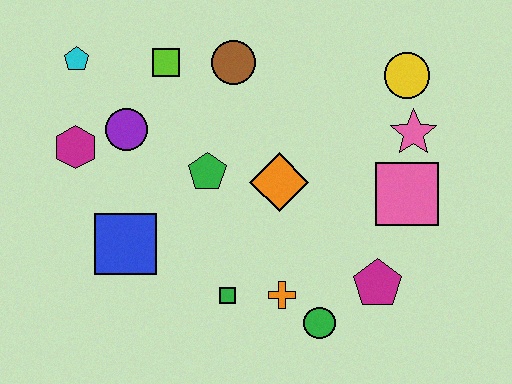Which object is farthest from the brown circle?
The green circle is farthest from the brown circle.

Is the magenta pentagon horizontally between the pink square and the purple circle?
Yes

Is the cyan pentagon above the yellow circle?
Yes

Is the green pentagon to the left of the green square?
Yes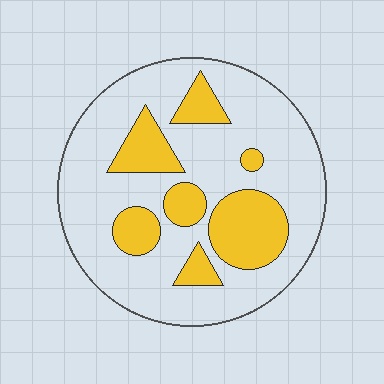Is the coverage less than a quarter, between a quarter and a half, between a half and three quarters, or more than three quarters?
Between a quarter and a half.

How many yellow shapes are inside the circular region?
7.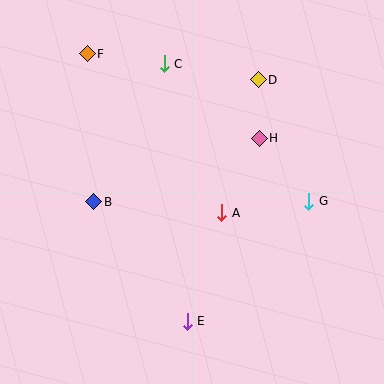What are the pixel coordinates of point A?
Point A is at (222, 213).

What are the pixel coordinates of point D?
Point D is at (258, 80).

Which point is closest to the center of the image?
Point A at (222, 213) is closest to the center.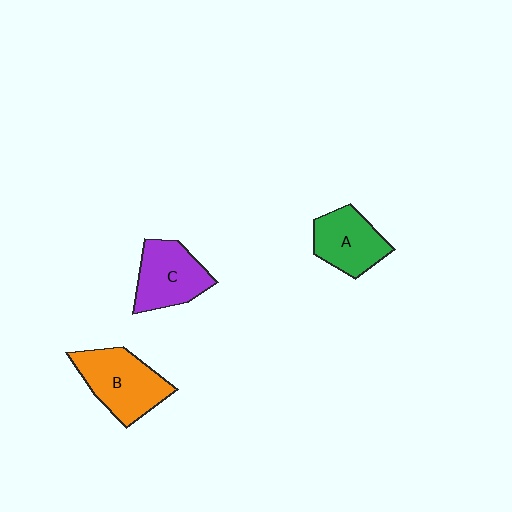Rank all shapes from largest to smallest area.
From largest to smallest: B (orange), C (purple), A (green).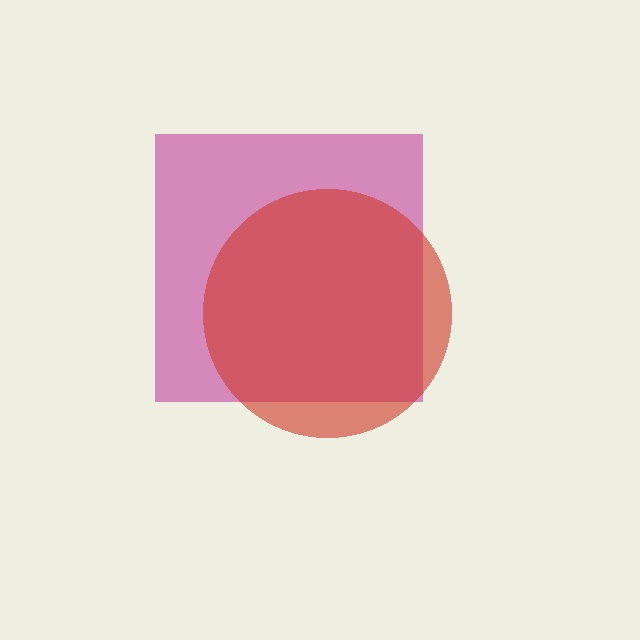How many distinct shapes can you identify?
There are 2 distinct shapes: a magenta square, a red circle.